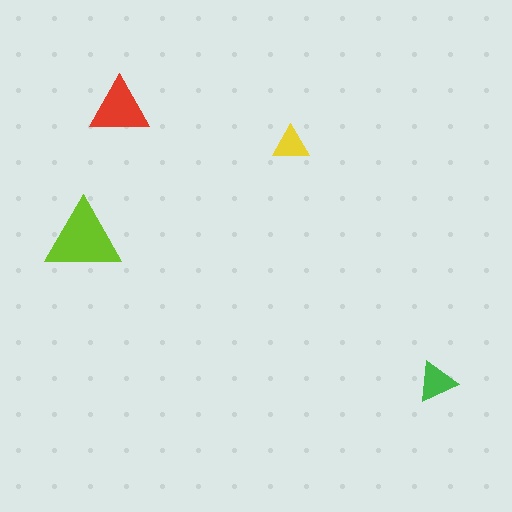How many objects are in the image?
There are 4 objects in the image.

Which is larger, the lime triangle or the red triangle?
The lime one.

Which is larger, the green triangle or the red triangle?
The red one.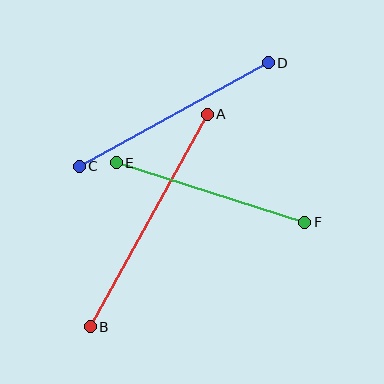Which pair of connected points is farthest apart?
Points A and B are farthest apart.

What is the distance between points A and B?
The distance is approximately 242 pixels.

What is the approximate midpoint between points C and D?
The midpoint is at approximately (174, 114) pixels.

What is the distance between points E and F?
The distance is approximately 198 pixels.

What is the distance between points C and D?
The distance is approximately 215 pixels.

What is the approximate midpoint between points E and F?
The midpoint is at approximately (211, 193) pixels.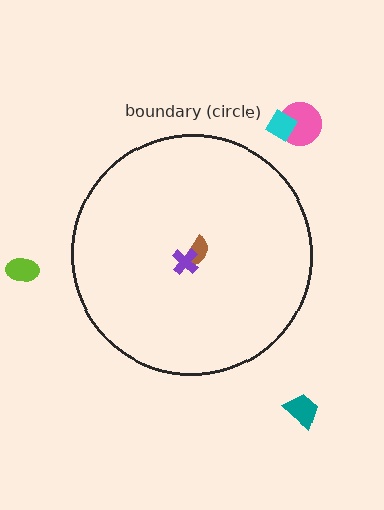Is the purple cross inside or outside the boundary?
Inside.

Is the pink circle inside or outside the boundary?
Outside.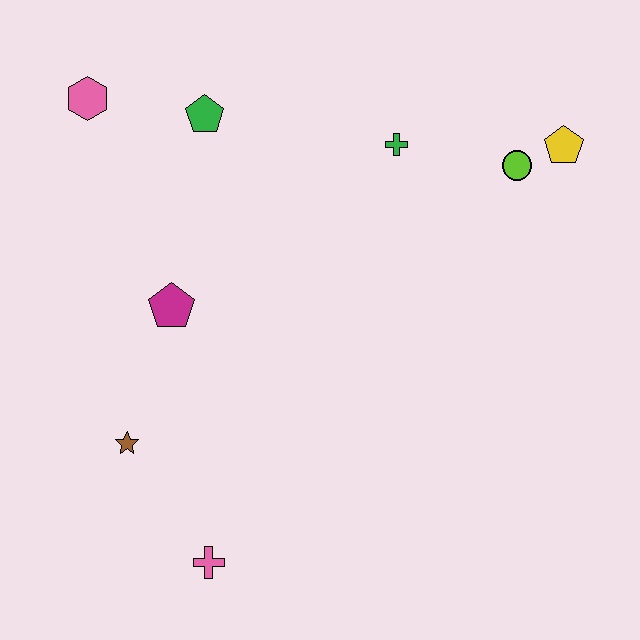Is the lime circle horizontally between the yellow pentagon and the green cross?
Yes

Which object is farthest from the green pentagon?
The pink cross is farthest from the green pentagon.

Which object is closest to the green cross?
The lime circle is closest to the green cross.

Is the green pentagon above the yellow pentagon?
Yes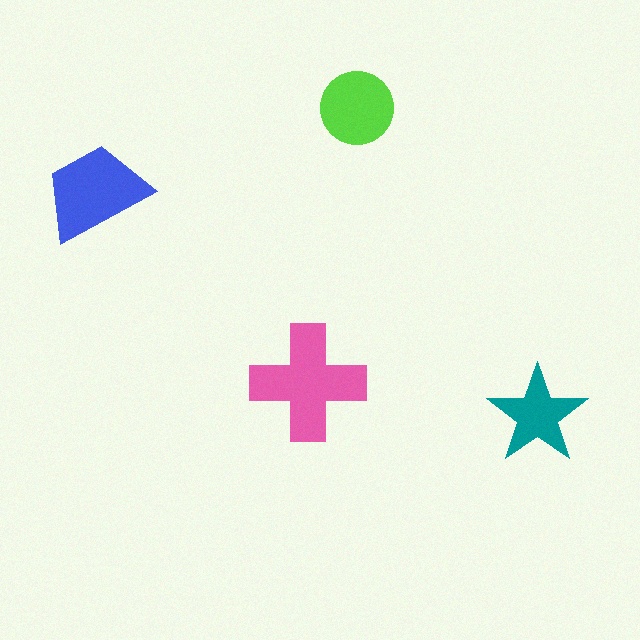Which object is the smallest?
The teal star.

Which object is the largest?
The pink cross.